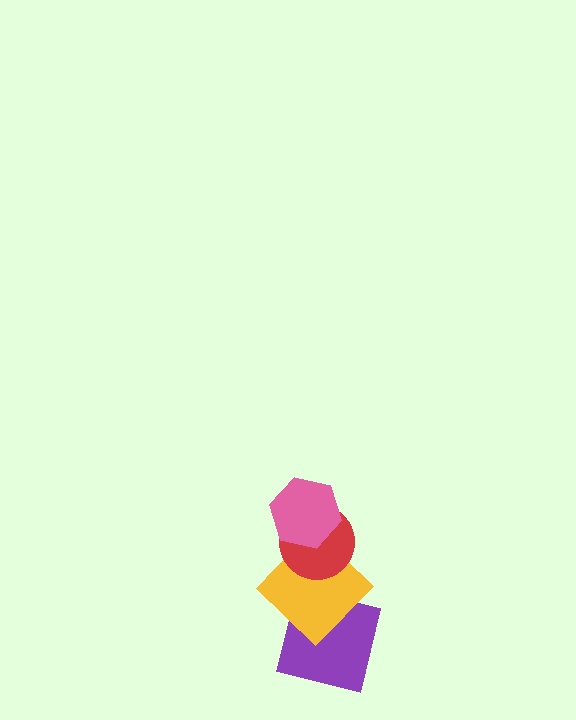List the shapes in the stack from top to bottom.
From top to bottom: the pink hexagon, the red circle, the yellow diamond, the purple square.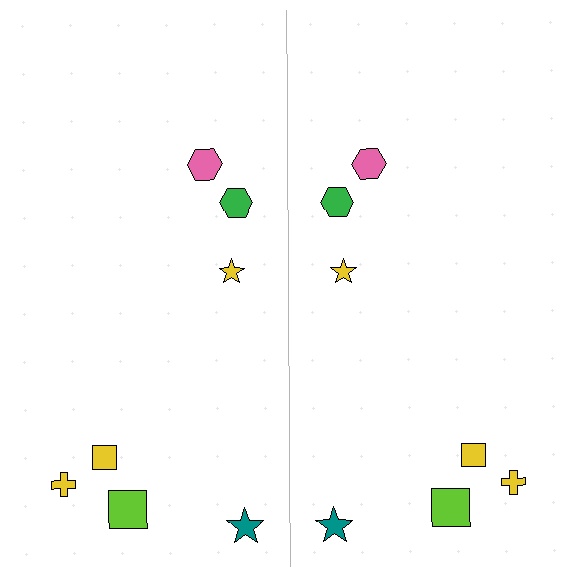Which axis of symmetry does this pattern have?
The pattern has a vertical axis of symmetry running through the center of the image.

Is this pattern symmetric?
Yes, this pattern has bilateral (reflection) symmetry.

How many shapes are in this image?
There are 14 shapes in this image.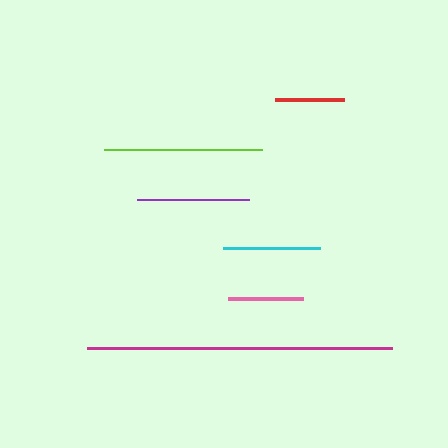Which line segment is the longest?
The magenta line is the longest at approximately 305 pixels.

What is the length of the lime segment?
The lime segment is approximately 158 pixels long.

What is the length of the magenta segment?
The magenta segment is approximately 305 pixels long.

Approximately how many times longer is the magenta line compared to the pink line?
The magenta line is approximately 4.1 times the length of the pink line.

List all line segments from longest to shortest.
From longest to shortest: magenta, lime, purple, cyan, pink, red.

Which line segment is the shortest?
The red line is the shortest at approximately 70 pixels.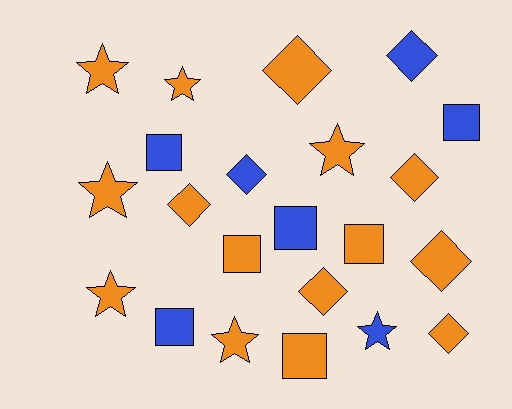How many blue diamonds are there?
There are 2 blue diamonds.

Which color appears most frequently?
Orange, with 15 objects.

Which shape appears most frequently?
Diamond, with 8 objects.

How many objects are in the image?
There are 22 objects.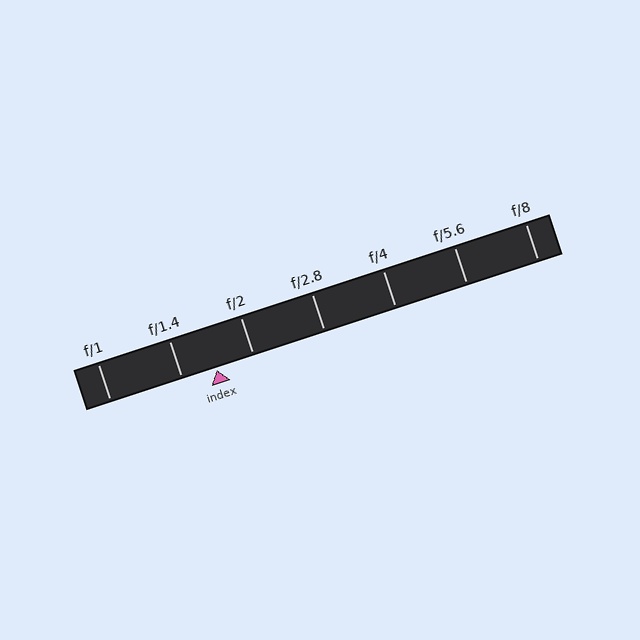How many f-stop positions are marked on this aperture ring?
There are 7 f-stop positions marked.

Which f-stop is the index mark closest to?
The index mark is closest to f/1.4.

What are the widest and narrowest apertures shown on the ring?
The widest aperture shown is f/1 and the narrowest is f/8.